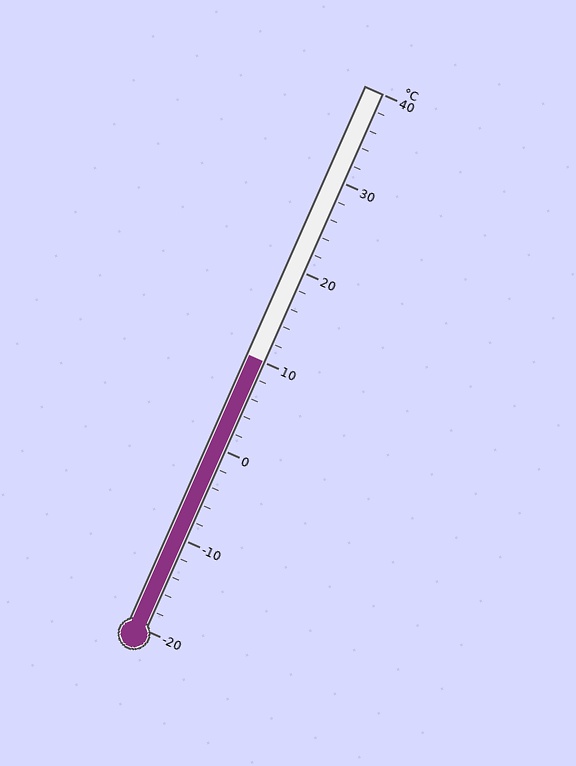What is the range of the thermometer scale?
The thermometer scale ranges from -20°C to 40°C.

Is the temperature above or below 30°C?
The temperature is below 30°C.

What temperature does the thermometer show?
The thermometer shows approximately 10°C.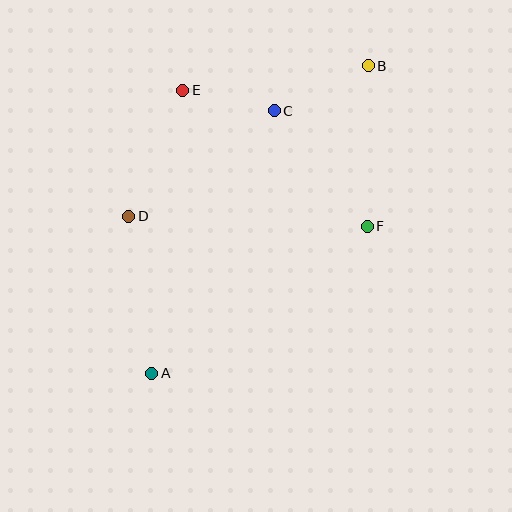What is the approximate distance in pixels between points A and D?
The distance between A and D is approximately 159 pixels.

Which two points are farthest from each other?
Points A and B are farthest from each other.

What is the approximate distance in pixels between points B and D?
The distance between B and D is approximately 283 pixels.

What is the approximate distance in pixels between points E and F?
The distance between E and F is approximately 229 pixels.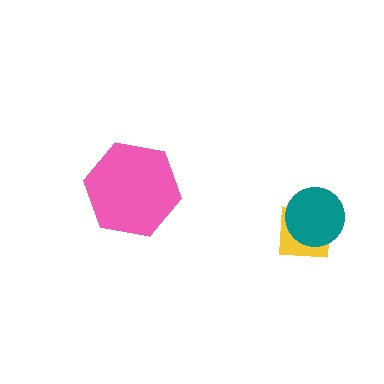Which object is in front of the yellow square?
The teal circle is in front of the yellow square.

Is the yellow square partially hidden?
Yes, it is partially covered by another shape.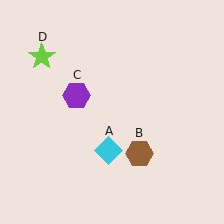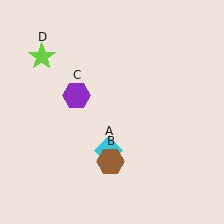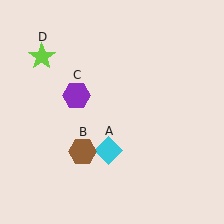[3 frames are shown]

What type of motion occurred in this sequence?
The brown hexagon (object B) rotated clockwise around the center of the scene.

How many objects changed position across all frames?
1 object changed position: brown hexagon (object B).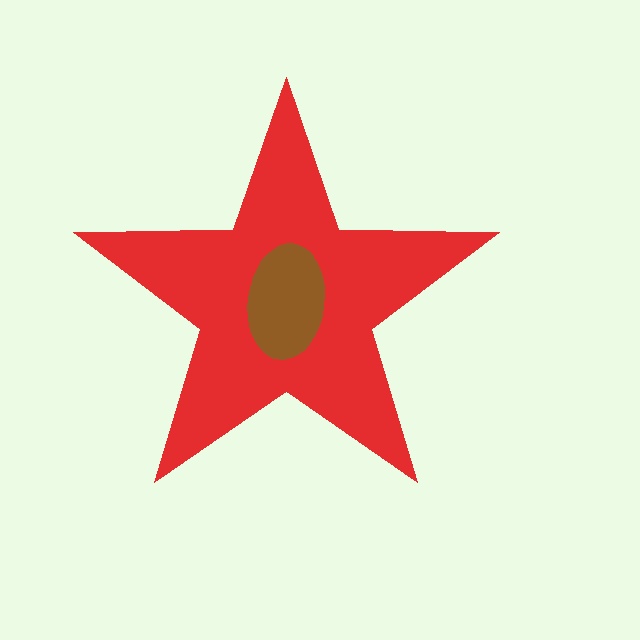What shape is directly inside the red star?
The brown ellipse.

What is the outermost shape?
The red star.